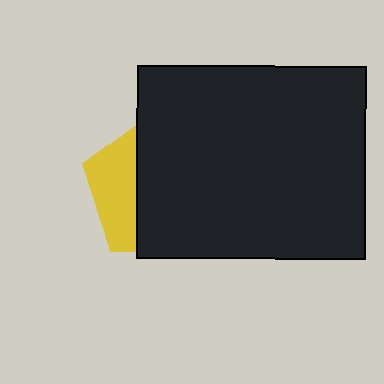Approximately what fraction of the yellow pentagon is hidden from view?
Roughly 69% of the yellow pentagon is hidden behind the black rectangle.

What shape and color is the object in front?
The object in front is a black rectangle.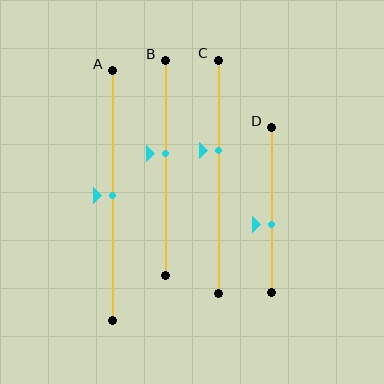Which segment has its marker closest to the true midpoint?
Segment A has its marker closest to the true midpoint.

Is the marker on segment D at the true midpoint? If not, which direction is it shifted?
No, the marker on segment D is shifted downward by about 9% of the segment length.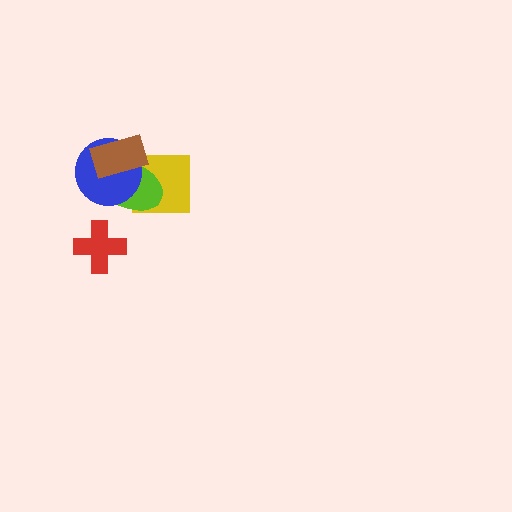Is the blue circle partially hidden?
Yes, it is partially covered by another shape.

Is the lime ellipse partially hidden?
Yes, it is partially covered by another shape.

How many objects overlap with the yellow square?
2 objects overlap with the yellow square.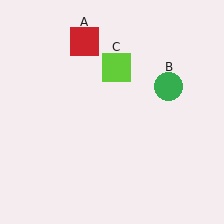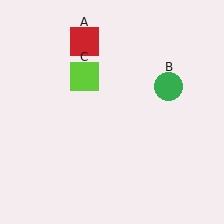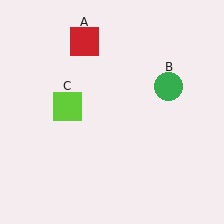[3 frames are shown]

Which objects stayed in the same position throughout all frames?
Red square (object A) and green circle (object B) remained stationary.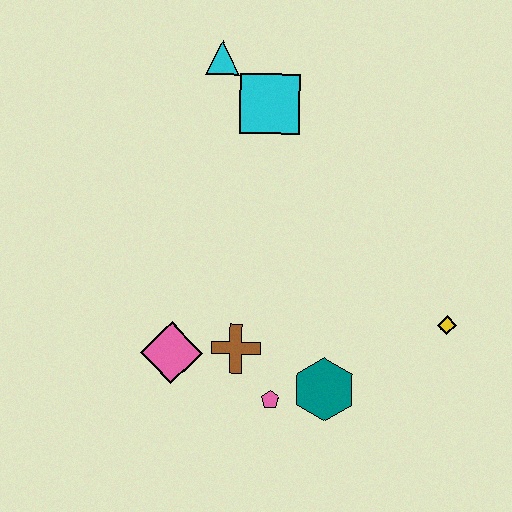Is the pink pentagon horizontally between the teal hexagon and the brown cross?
Yes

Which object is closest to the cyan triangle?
The cyan square is closest to the cyan triangle.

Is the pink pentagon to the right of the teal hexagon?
No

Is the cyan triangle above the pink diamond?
Yes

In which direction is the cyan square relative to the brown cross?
The cyan square is above the brown cross.